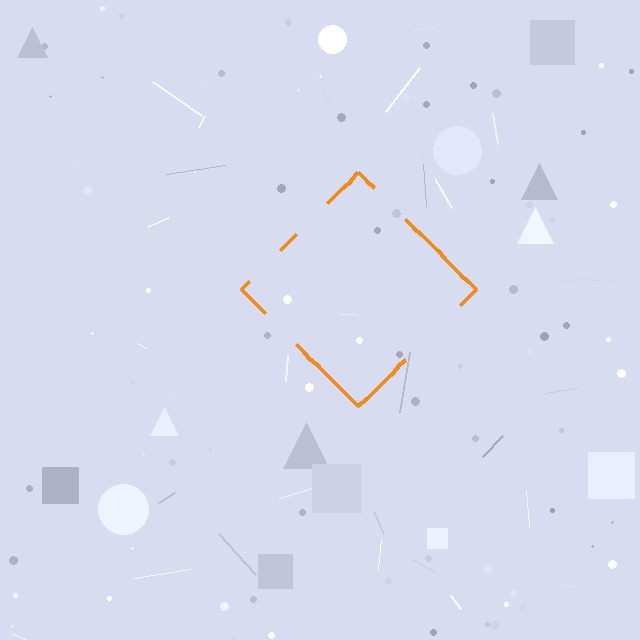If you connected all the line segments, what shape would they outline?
They would outline a diamond.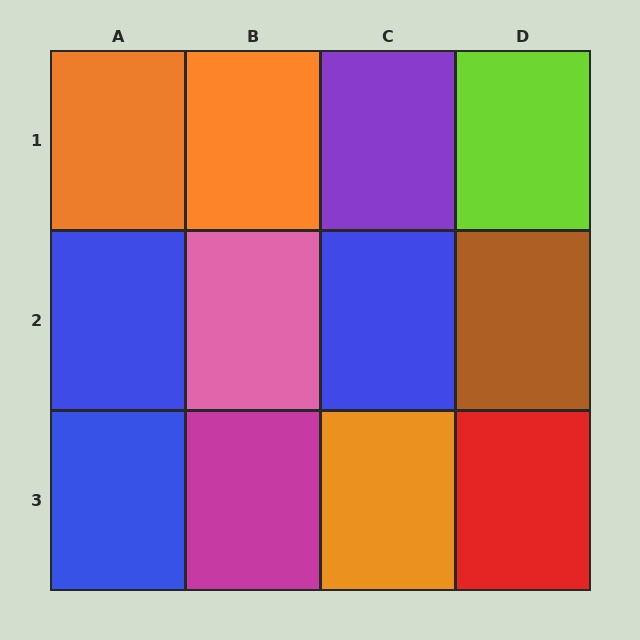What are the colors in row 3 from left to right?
Blue, magenta, orange, red.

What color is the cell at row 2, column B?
Pink.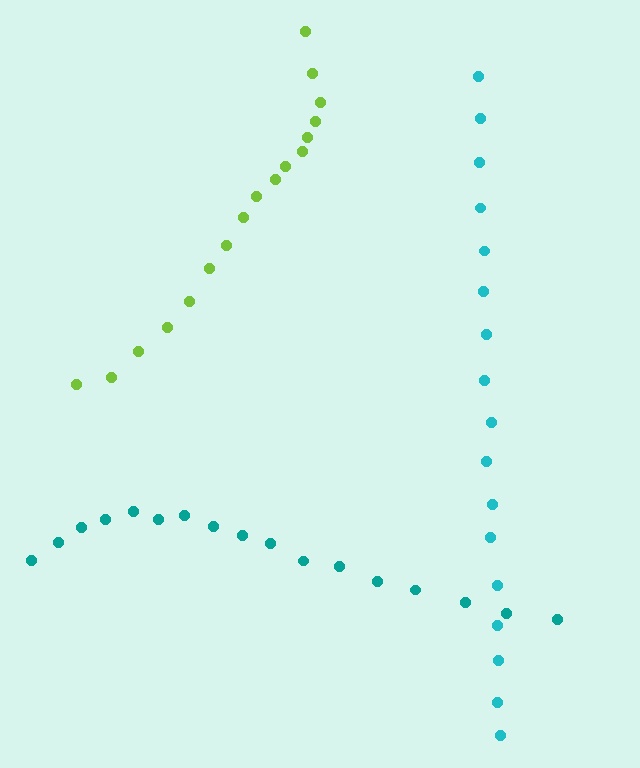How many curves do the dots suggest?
There are 3 distinct paths.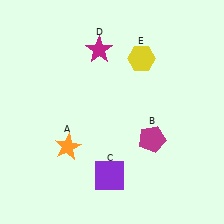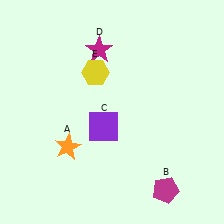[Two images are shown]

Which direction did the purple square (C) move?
The purple square (C) moved up.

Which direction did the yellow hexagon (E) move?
The yellow hexagon (E) moved left.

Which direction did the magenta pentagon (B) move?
The magenta pentagon (B) moved down.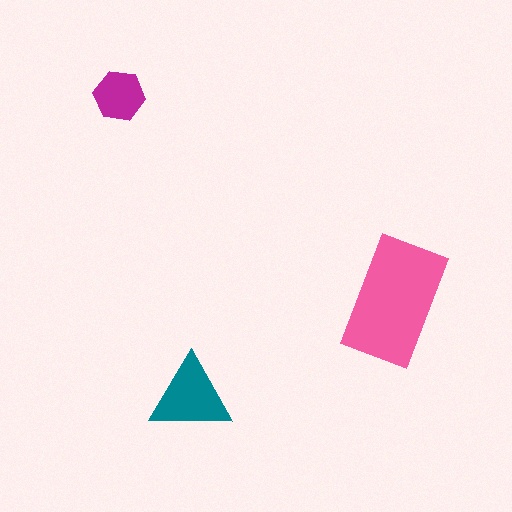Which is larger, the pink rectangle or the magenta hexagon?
The pink rectangle.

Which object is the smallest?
The magenta hexagon.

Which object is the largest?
The pink rectangle.